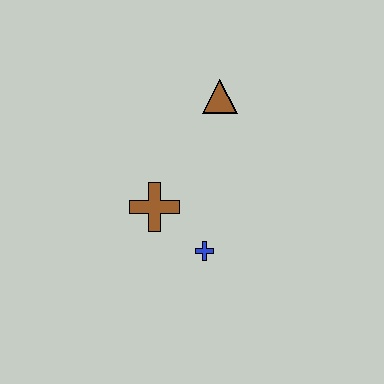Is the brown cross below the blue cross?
No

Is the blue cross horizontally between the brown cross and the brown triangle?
Yes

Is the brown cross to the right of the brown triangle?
No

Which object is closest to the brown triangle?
The brown cross is closest to the brown triangle.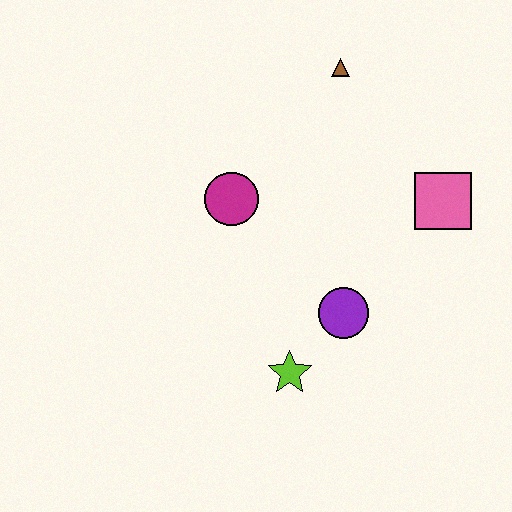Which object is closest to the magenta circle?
The purple circle is closest to the magenta circle.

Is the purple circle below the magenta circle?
Yes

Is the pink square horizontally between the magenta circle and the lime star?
No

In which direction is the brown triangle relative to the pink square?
The brown triangle is above the pink square.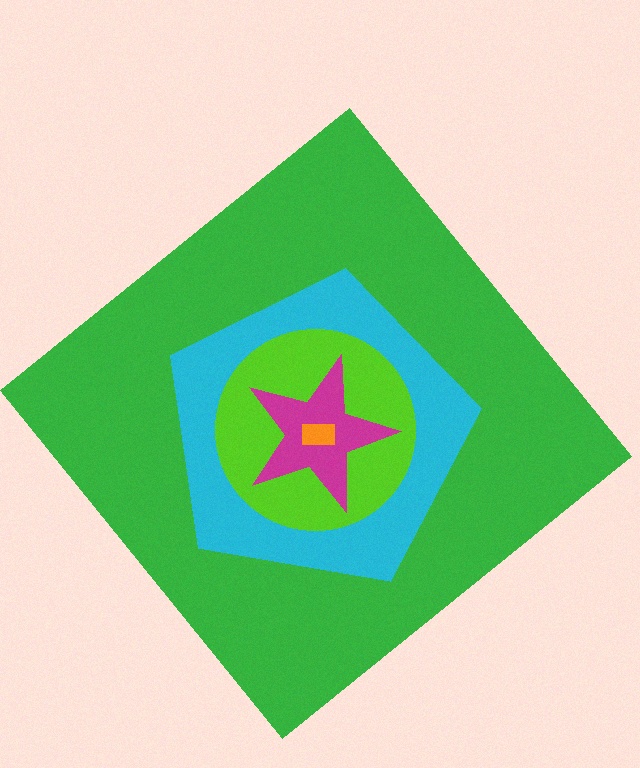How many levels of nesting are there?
5.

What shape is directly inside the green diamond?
The cyan pentagon.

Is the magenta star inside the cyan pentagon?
Yes.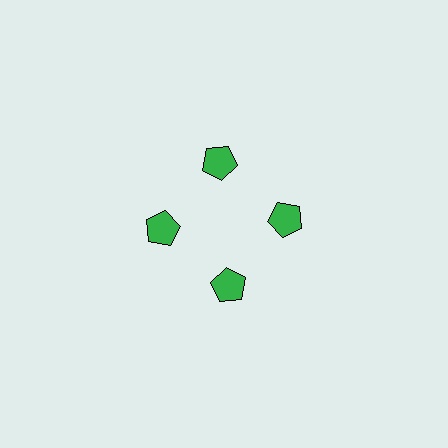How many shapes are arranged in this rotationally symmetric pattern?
There are 4 shapes, arranged in 4 groups of 1.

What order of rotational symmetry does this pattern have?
This pattern has 4-fold rotational symmetry.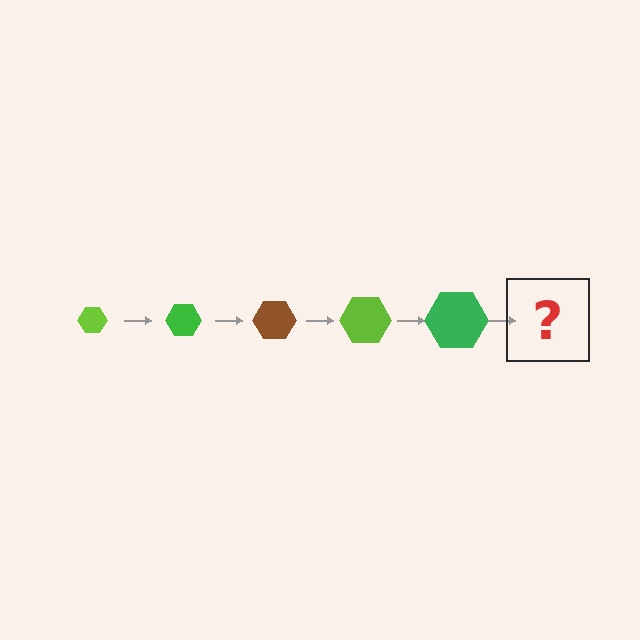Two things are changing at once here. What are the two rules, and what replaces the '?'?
The two rules are that the hexagon grows larger each step and the color cycles through lime, green, and brown. The '?' should be a brown hexagon, larger than the previous one.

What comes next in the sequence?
The next element should be a brown hexagon, larger than the previous one.